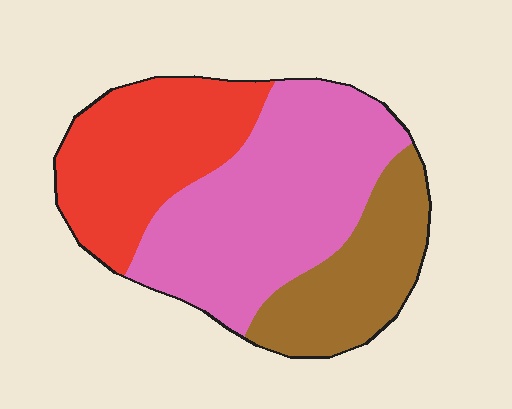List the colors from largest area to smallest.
From largest to smallest: pink, red, brown.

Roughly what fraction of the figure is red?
Red covers 30% of the figure.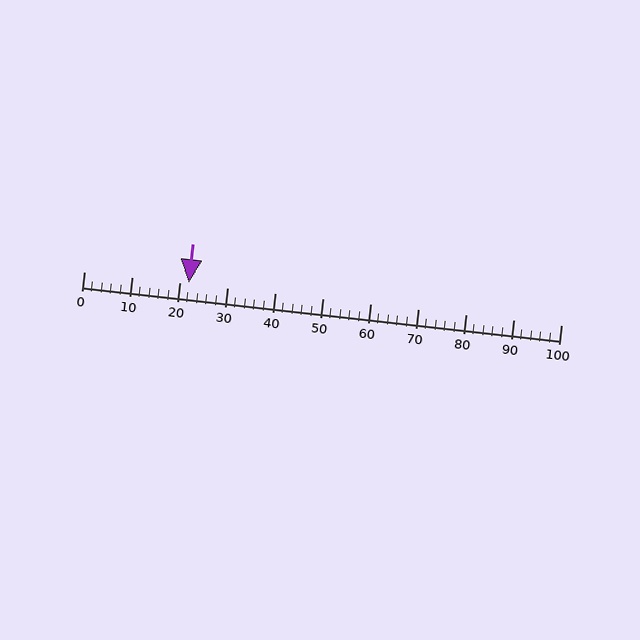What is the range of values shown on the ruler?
The ruler shows values from 0 to 100.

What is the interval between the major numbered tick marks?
The major tick marks are spaced 10 units apart.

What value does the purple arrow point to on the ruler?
The purple arrow points to approximately 22.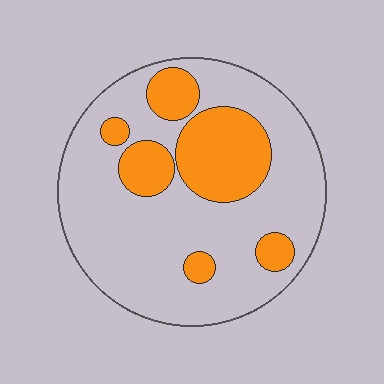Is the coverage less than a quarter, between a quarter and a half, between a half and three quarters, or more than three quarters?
Between a quarter and a half.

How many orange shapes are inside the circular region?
6.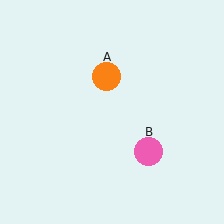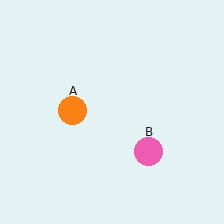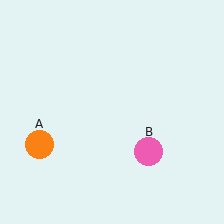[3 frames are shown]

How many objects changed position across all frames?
1 object changed position: orange circle (object A).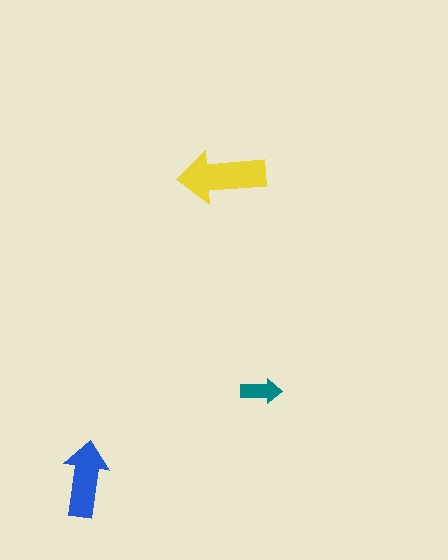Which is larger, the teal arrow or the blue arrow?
The blue one.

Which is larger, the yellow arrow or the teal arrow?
The yellow one.